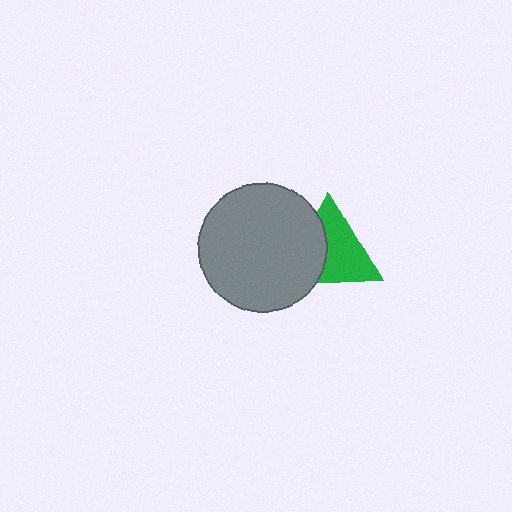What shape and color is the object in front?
The object in front is a gray circle.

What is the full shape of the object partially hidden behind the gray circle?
The partially hidden object is a green triangle.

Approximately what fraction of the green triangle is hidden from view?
Roughly 38% of the green triangle is hidden behind the gray circle.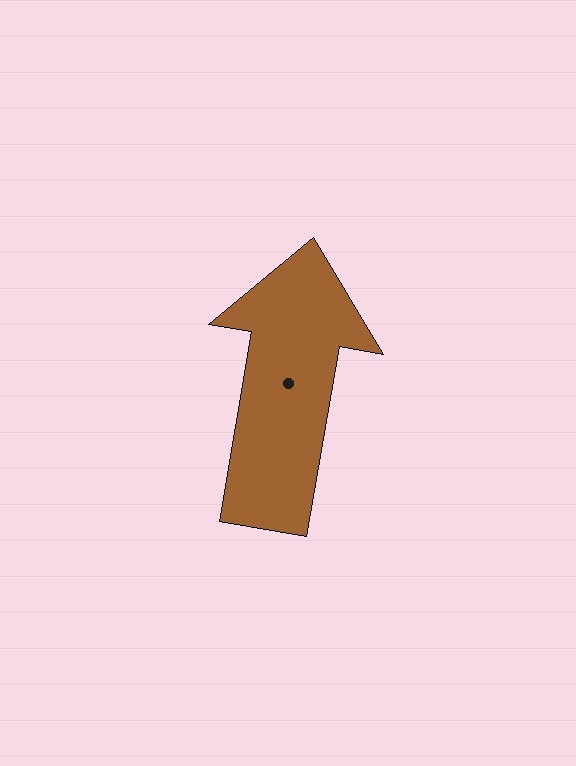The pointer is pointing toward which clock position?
Roughly 12 o'clock.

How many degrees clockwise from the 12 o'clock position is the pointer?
Approximately 10 degrees.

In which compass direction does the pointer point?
North.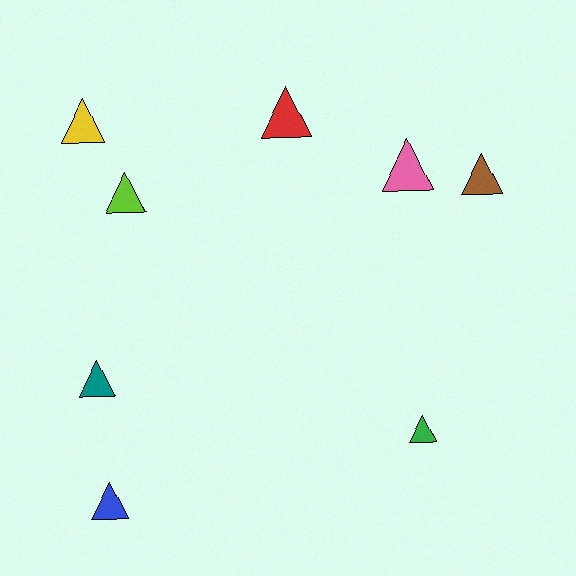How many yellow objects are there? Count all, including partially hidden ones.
There is 1 yellow object.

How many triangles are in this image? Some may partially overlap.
There are 8 triangles.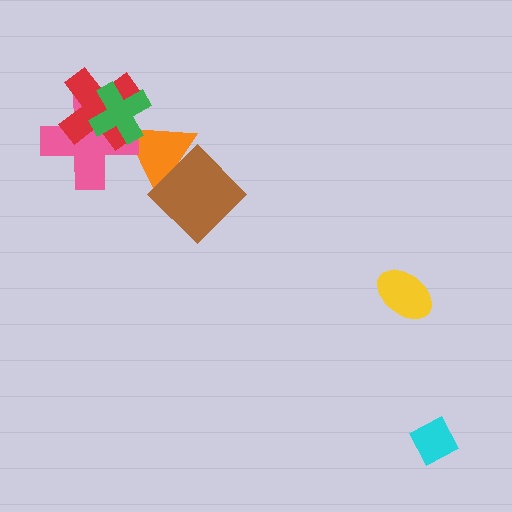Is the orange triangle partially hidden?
Yes, it is partially covered by another shape.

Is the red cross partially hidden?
Yes, it is partially covered by another shape.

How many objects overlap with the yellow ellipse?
0 objects overlap with the yellow ellipse.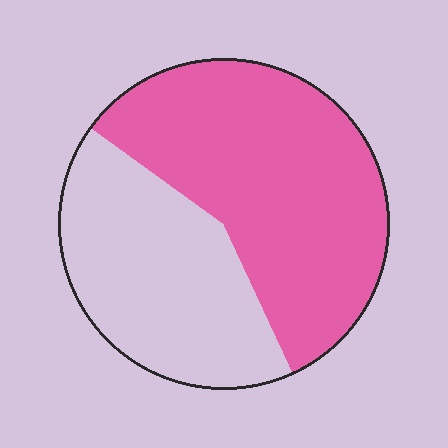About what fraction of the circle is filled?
About three fifths (3/5).